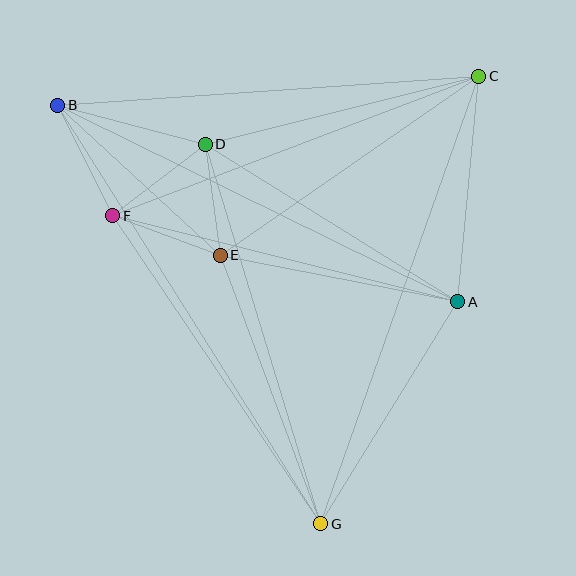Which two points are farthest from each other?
Points B and G are farthest from each other.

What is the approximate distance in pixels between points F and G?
The distance between F and G is approximately 372 pixels.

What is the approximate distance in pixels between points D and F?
The distance between D and F is approximately 117 pixels.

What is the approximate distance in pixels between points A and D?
The distance between A and D is approximately 298 pixels.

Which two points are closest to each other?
Points D and E are closest to each other.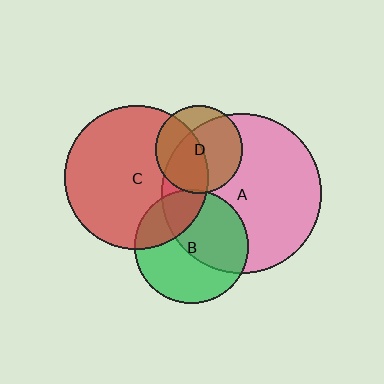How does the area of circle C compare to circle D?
Approximately 2.7 times.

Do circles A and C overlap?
Yes.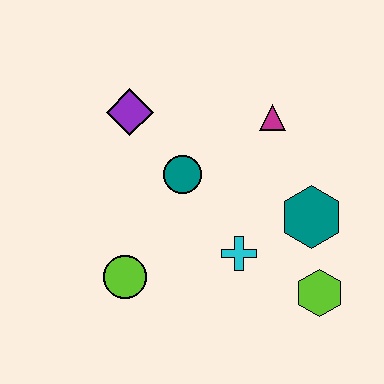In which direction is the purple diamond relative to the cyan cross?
The purple diamond is above the cyan cross.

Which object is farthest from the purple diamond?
The lime hexagon is farthest from the purple diamond.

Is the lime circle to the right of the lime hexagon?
No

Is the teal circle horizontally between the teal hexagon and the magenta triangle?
No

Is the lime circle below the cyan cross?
Yes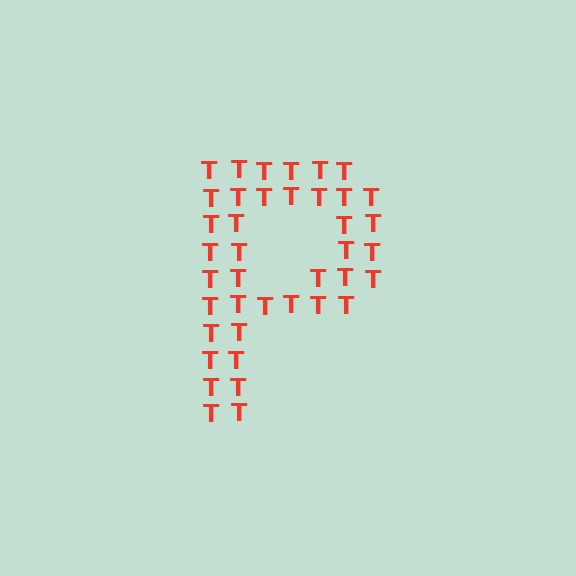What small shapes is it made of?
It is made of small letter T's.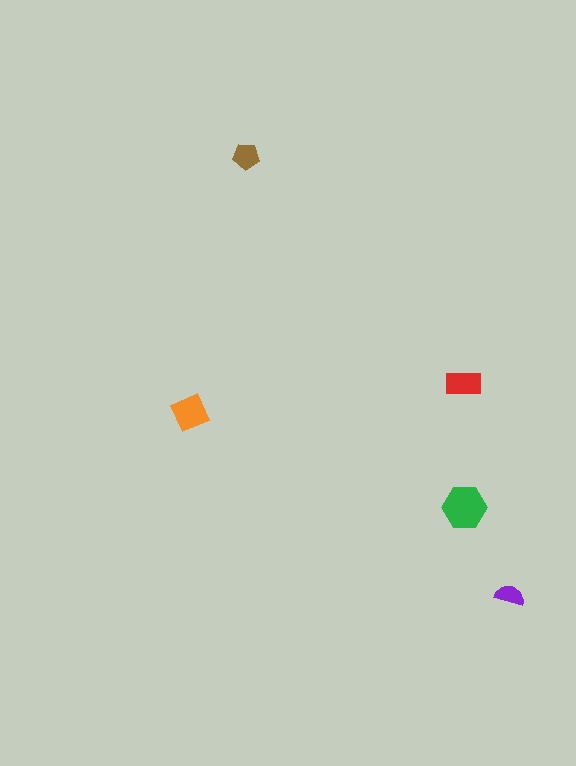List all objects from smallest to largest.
The purple semicircle, the brown pentagon, the red rectangle, the orange diamond, the green hexagon.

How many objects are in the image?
There are 5 objects in the image.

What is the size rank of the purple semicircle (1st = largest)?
5th.